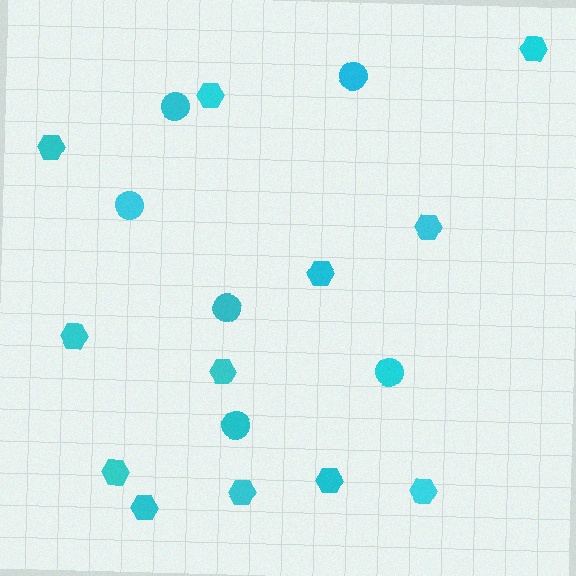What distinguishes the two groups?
There are 2 groups: one group of circles (6) and one group of hexagons (12).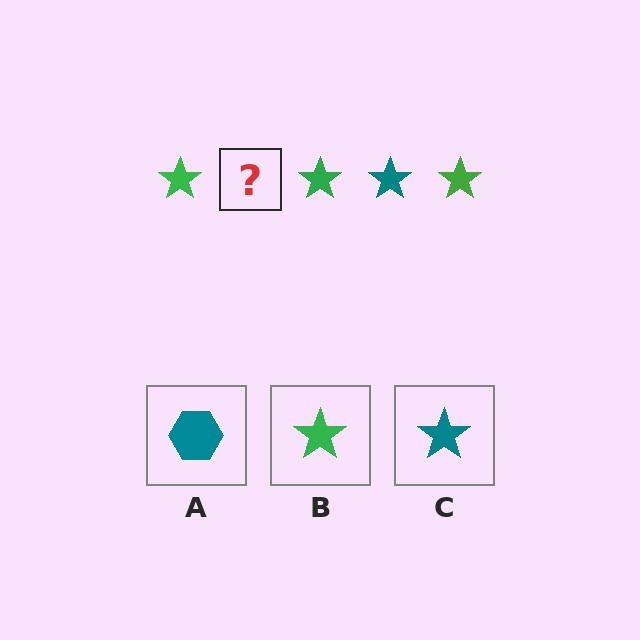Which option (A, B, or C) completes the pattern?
C.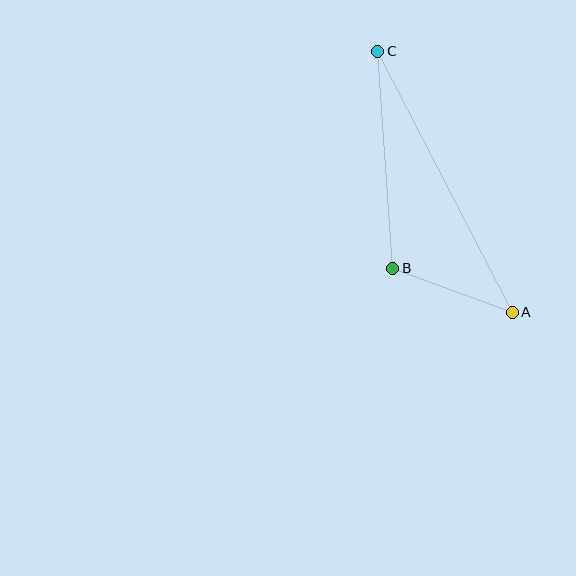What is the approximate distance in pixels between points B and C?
The distance between B and C is approximately 217 pixels.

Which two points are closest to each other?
Points A and B are closest to each other.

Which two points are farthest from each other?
Points A and C are farthest from each other.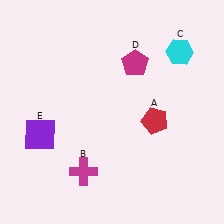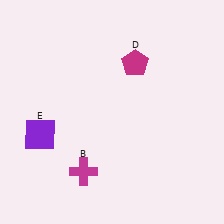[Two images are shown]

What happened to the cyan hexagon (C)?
The cyan hexagon (C) was removed in Image 2. It was in the top-right area of Image 1.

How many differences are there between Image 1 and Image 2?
There are 2 differences between the two images.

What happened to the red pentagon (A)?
The red pentagon (A) was removed in Image 2. It was in the bottom-right area of Image 1.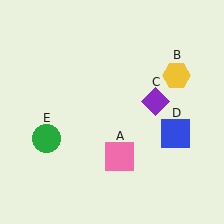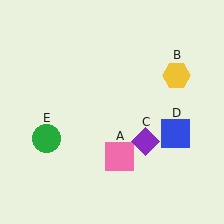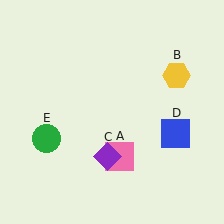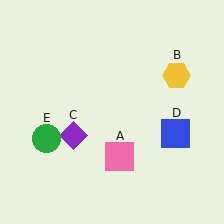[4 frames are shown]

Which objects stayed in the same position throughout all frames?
Pink square (object A) and yellow hexagon (object B) and blue square (object D) and green circle (object E) remained stationary.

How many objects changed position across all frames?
1 object changed position: purple diamond (object C).